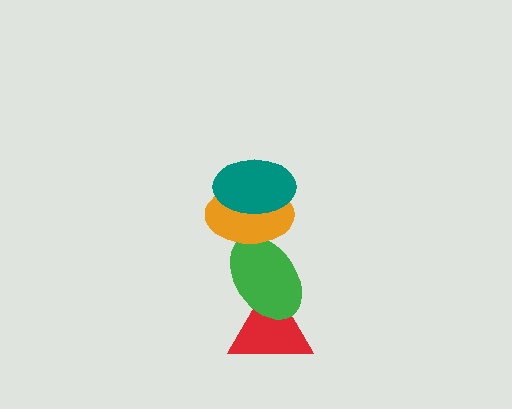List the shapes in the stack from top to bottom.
From top to bottom: the teal ellipse, the orange ellipse, the green ellipse, the red triangle.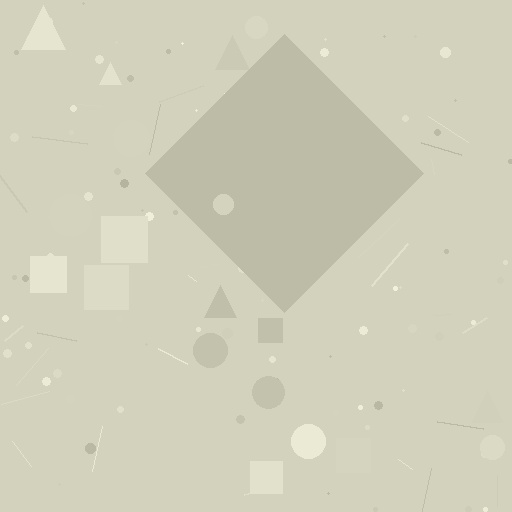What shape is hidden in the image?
A diamond is hidden in the image.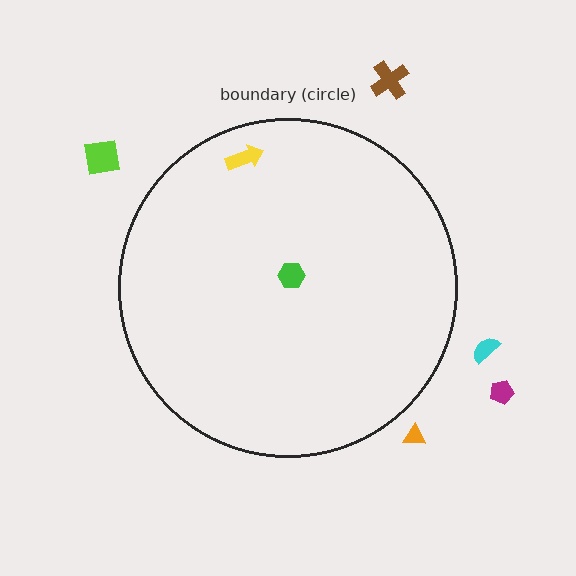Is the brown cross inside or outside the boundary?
Outside.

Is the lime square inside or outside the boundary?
Outside.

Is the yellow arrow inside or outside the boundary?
Inside.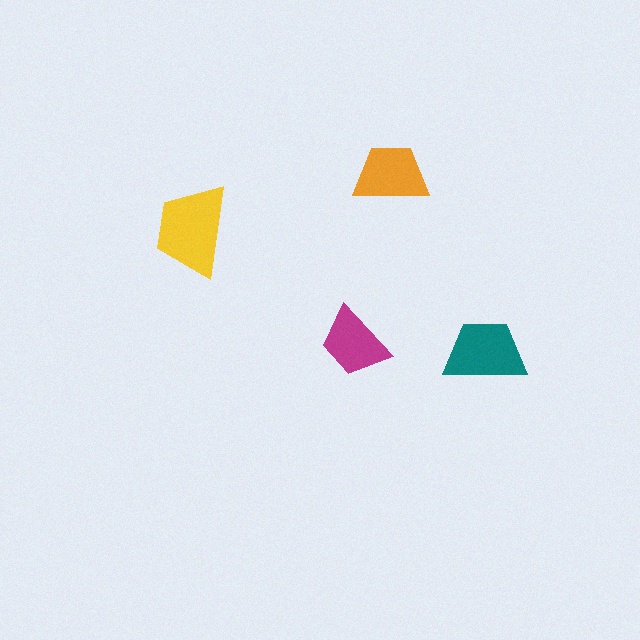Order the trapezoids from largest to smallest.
the yellow one, the teal one, the orange one, the magenta one.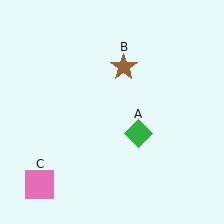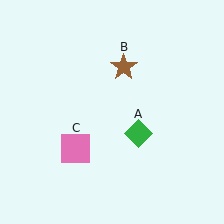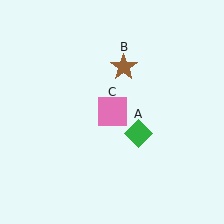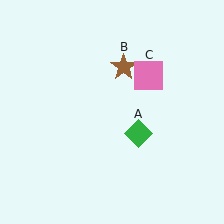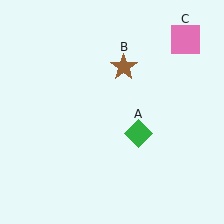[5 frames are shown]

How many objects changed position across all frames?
1 object changed position: pink square (object C).